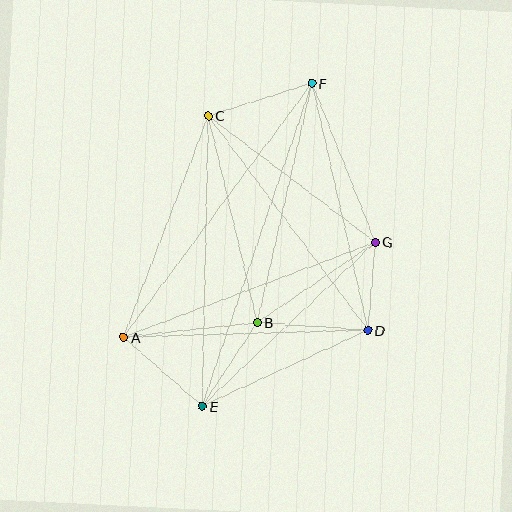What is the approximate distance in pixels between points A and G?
The distance between A and G is approximately 269 pixels.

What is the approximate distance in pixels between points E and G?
The distance between E and G is approximately 239 pixels.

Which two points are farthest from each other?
Points E and F are farthest from each other.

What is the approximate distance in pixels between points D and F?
The distance between D and F is approximately 253 pixels.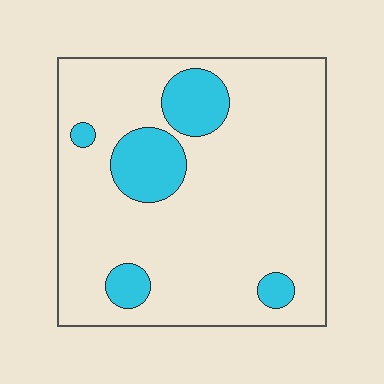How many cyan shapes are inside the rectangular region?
5.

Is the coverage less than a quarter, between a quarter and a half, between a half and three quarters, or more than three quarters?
Less than a quarter.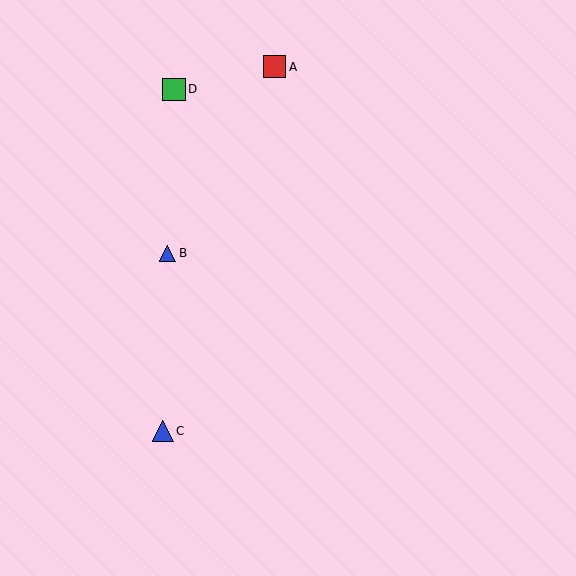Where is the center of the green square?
The center of the green square is at (174, 89).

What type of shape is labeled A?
Shape A is a red square.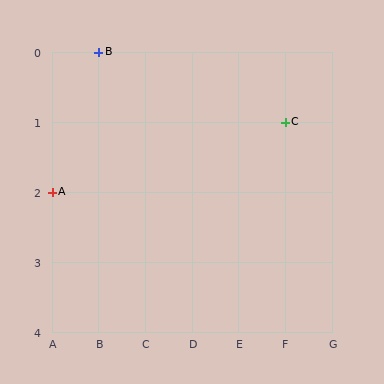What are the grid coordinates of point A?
Point A is at grid coordinates (A, 2).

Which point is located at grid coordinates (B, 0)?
Point B is at (B, 0).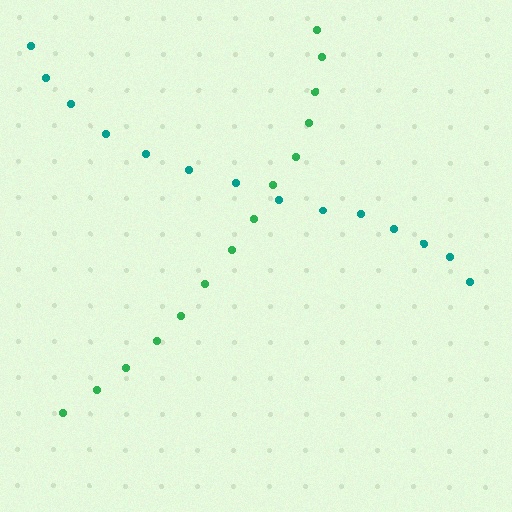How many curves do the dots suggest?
There are 2 distinct paths.